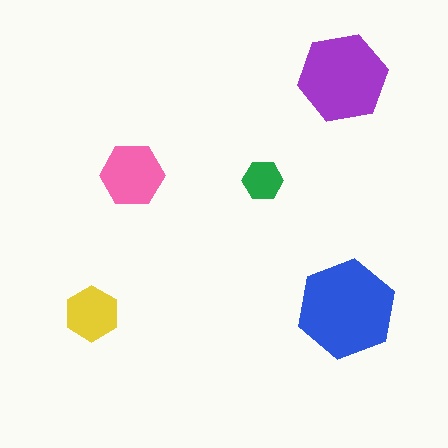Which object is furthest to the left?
The yellow hexagon is leftmost.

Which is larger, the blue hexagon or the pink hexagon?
The blue one.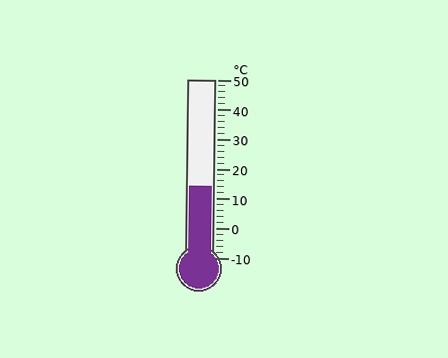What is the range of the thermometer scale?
The thermometer scale ranges from -10°C to 50°C.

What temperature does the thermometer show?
The thermometer shows approximately 14°C.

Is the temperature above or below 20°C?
The temperature is below 20°C.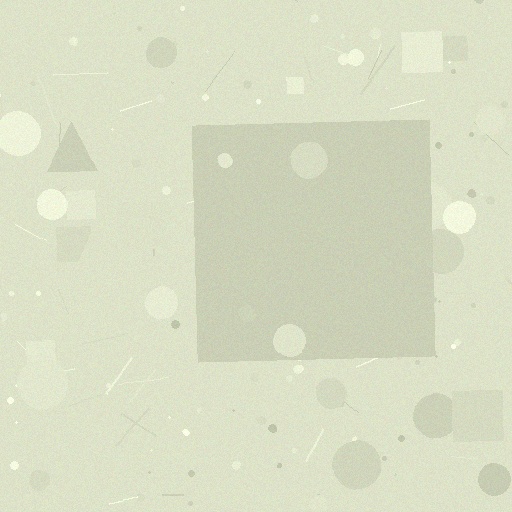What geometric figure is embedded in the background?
A square is embedded in the background.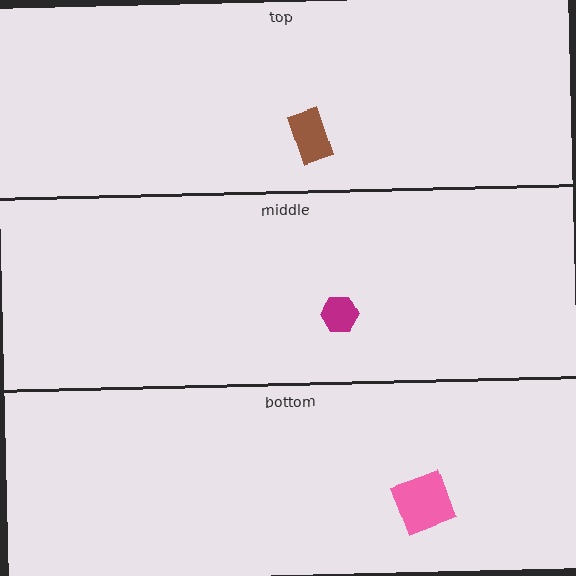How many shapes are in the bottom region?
1.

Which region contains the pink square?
The bottom region.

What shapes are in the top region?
The brown rectangle.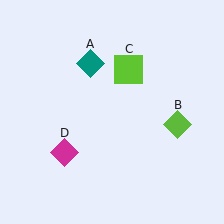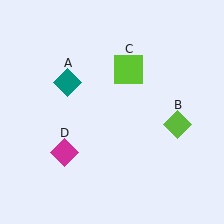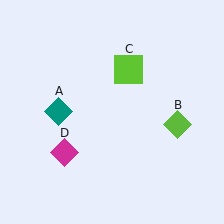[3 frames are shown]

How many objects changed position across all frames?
1 object changed position: teal diamond (object A).